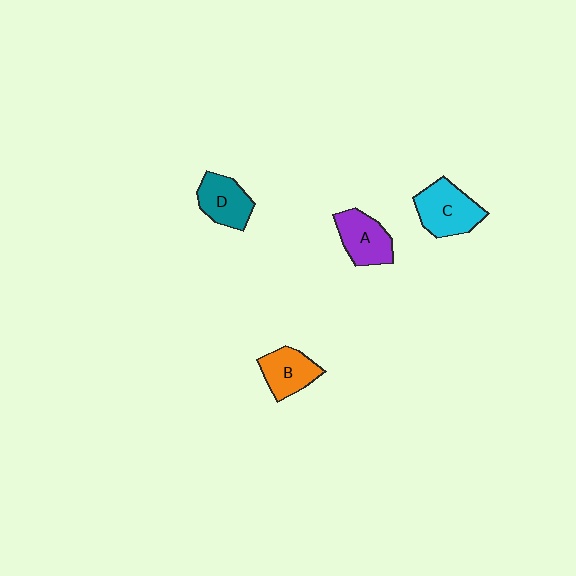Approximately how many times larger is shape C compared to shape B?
Approximately 1.3 times.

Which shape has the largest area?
Shape C (cyan).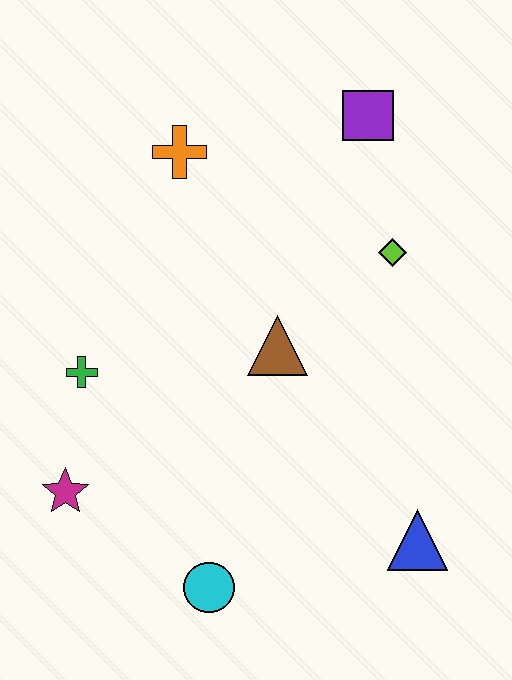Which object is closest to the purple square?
The lime diamond is closest to the purple square.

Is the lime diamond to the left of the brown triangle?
No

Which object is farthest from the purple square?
The cyan circle is farthest from the purple square.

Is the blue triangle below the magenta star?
Yes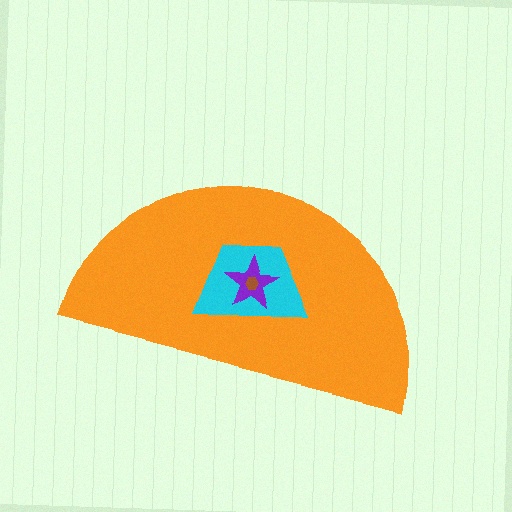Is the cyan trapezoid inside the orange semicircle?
Yes.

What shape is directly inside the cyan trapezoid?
The purple star.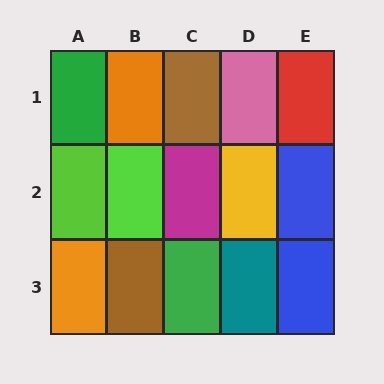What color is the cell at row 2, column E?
Blue.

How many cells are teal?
1 cell is teal.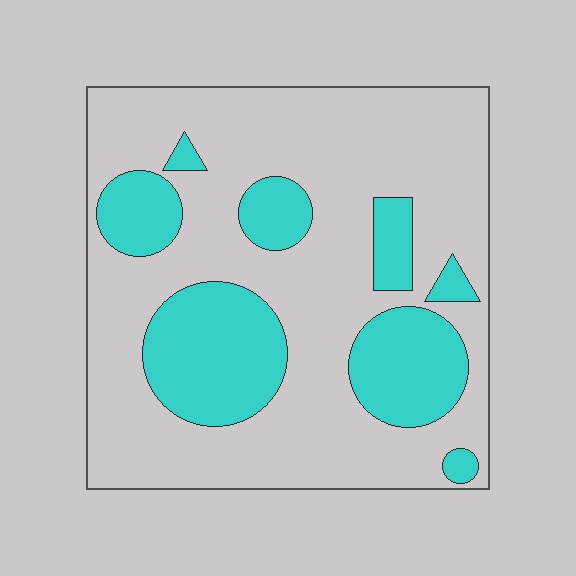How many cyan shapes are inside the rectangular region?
8.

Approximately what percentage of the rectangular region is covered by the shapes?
Approximately 30%.